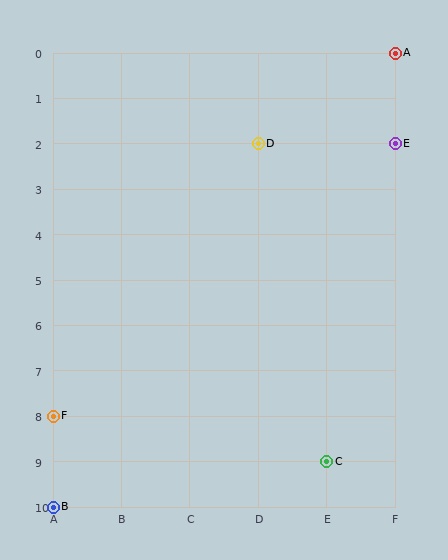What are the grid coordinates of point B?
Point B is at grid coordinates (A, 10).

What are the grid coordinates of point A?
Point A is at grid coordinates (F, 0).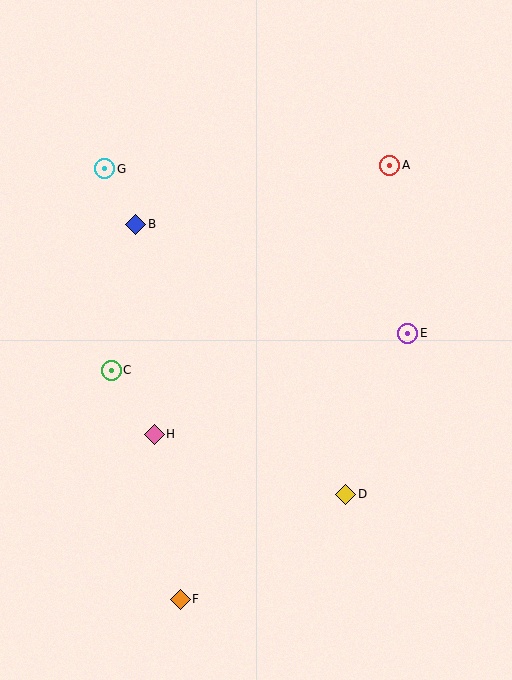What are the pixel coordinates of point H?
Point H is at (154, 434).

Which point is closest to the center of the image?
Point H at (154, 434) is closest to the center.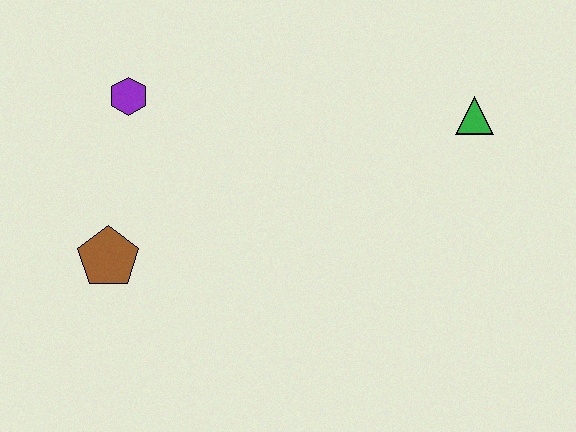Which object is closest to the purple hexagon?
The brown pentagon is closest to the purple hexagon.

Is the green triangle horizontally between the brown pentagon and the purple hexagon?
No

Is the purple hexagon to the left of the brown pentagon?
No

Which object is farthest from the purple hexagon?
The green triangle is farthest from the purple hexagon.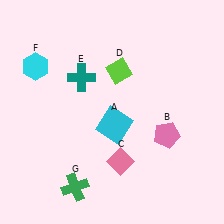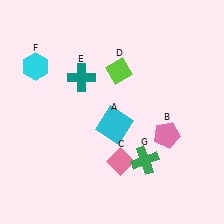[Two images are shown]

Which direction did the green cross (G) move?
The green cross (G) moved right.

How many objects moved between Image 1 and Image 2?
1 object moved between the two images.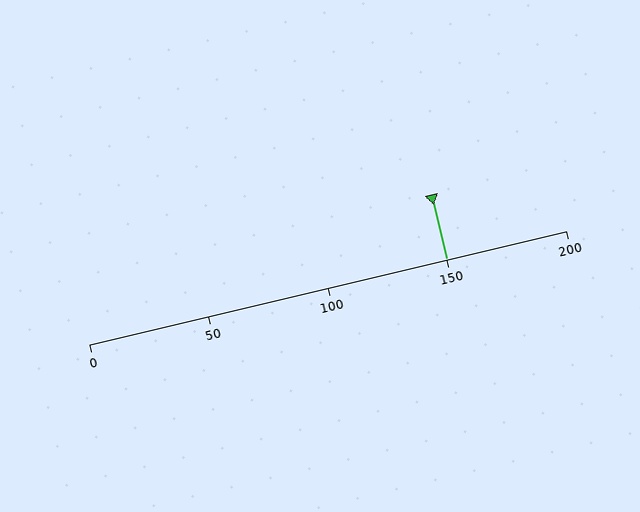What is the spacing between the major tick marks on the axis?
The major ticks are spaced 50 apart.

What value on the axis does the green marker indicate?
The marker indicates approximately 150.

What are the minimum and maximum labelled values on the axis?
The axis runs from 0 to 200.